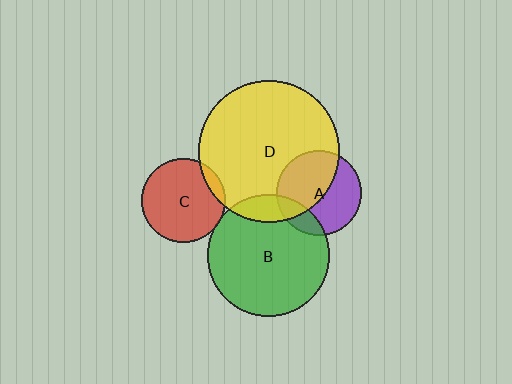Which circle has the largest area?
Circle D (yellow).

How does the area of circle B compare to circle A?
Approximately 2.1 times.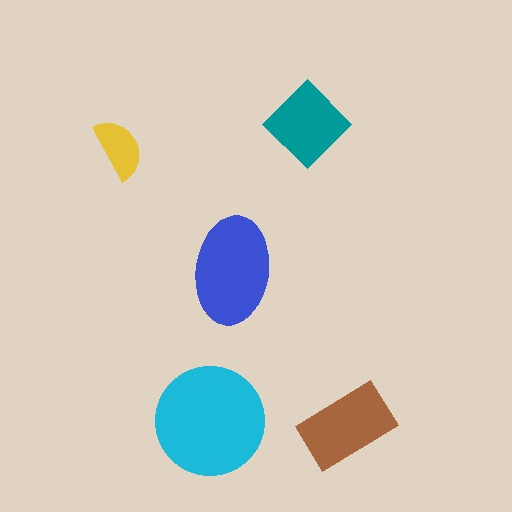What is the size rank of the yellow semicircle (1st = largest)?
5th.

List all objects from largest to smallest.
The cyan circle, the blue ellipse, the brown rectangle, the teal diamond, the yellow semicircle.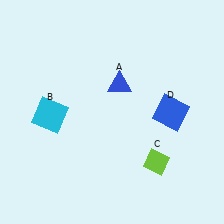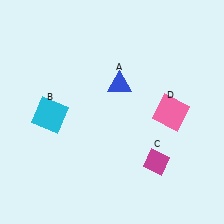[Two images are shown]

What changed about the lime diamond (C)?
In Image 1, C is lime. In Image 2, it changed to magenta.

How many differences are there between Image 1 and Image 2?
There are 2 differences between the two images.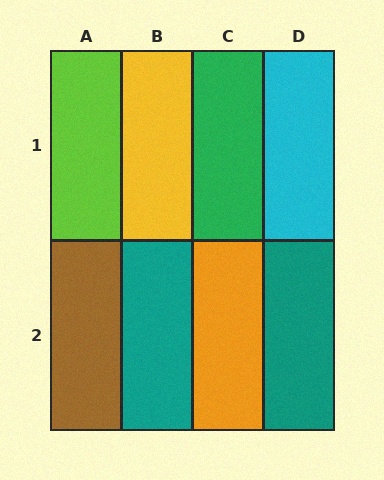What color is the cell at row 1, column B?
Yellow.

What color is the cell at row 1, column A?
Lime.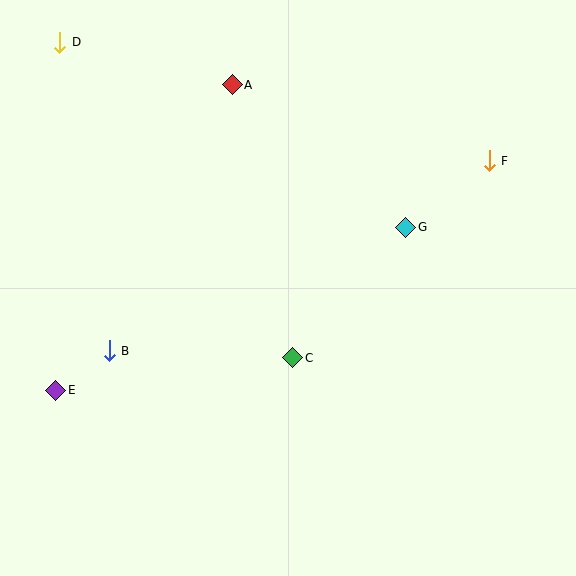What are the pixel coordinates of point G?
Point G is at (405, 227).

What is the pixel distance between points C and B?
The distance between C and B is 184 pixels.